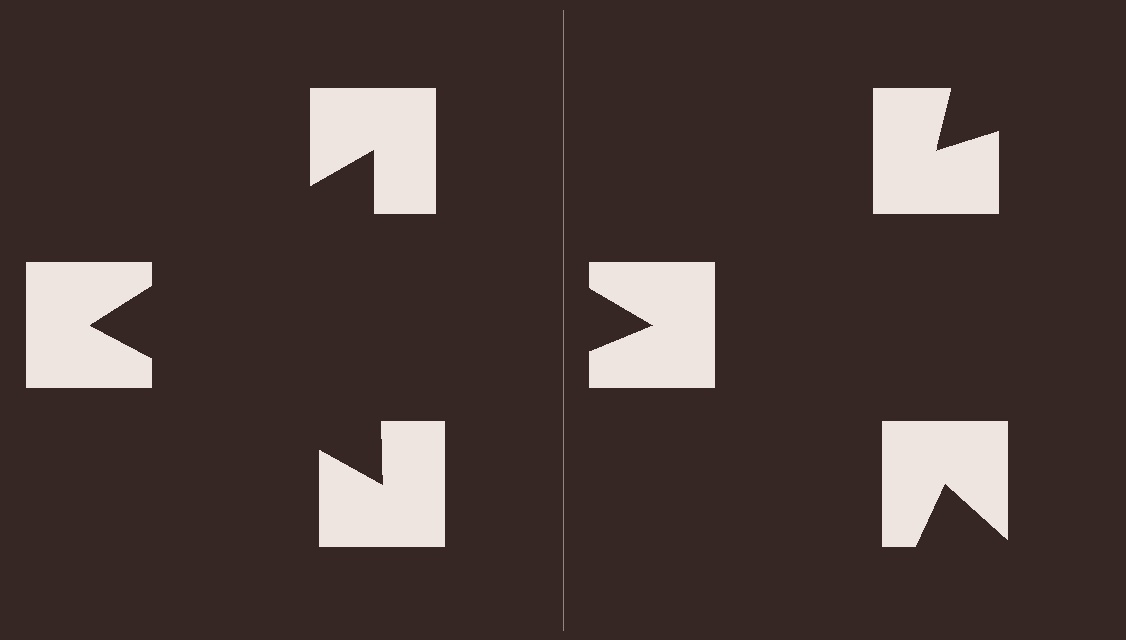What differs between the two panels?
The notched squares are positioned identically on both sides; only the wedge orientations differ. On the left they align to a triangle; on the right they are misaligned.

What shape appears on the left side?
An illusory triangle.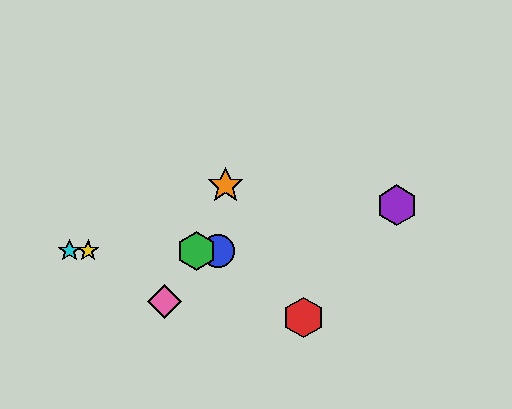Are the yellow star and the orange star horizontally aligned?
No, the yellow star is at y≈251 and the orange star is at y≈186.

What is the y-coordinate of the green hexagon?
The green hexagon is at y≈251.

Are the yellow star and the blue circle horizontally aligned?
Yes, both are at y≈251.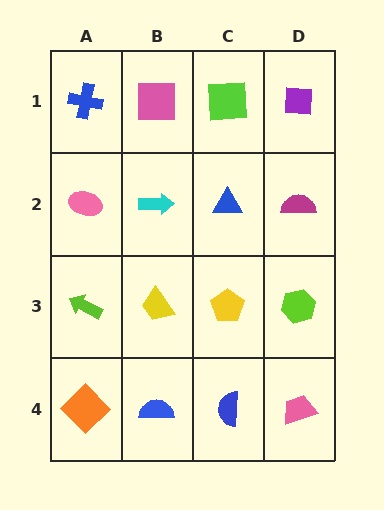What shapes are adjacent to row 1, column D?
A magenta semicircle (row 2, column D), a lime square (row 1, column C).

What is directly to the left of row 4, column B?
An orange diamond.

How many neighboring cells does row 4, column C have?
3.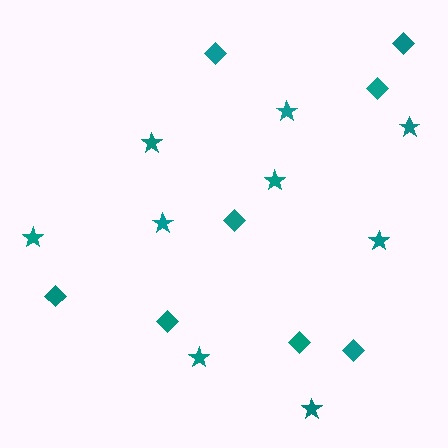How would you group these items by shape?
There are 2 groups: one group of stars (9) and one group of diamonds (8).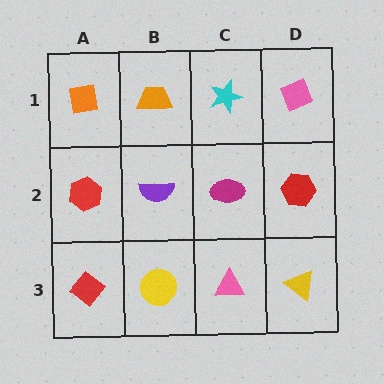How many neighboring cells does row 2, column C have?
4.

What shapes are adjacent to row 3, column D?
A red hexagon (row 2, column D), a pink triangle (row 3, column C).